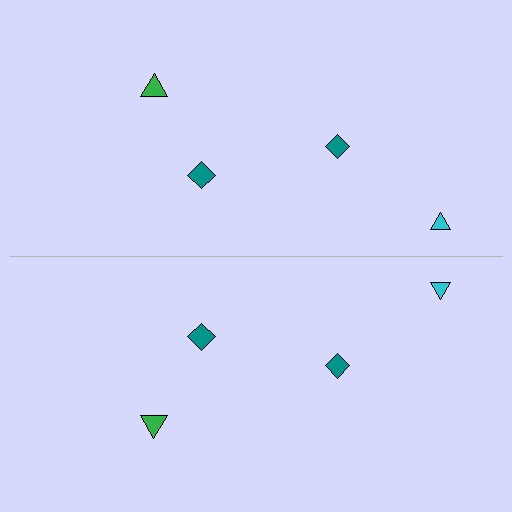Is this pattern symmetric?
Yes, this pattern has bilateral (reflection) symmetry.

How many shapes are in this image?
There are 8 shapes in this image.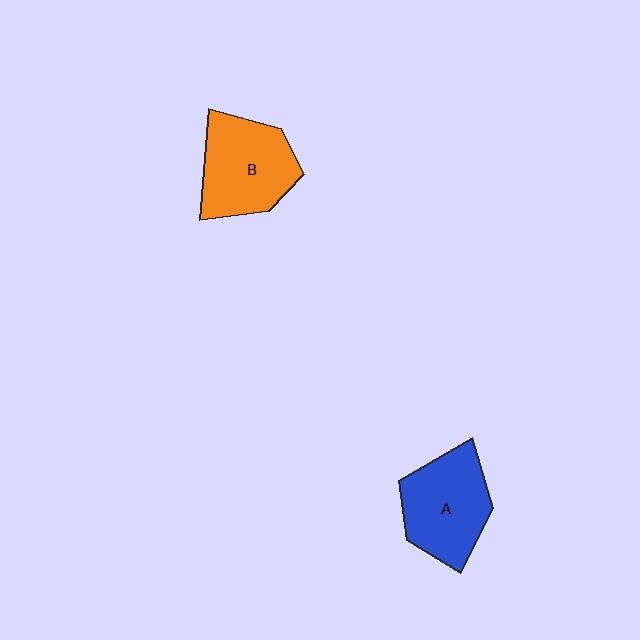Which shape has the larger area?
Shape B (orange).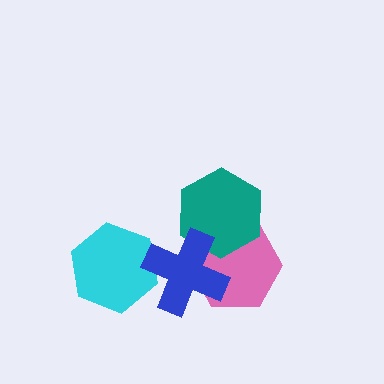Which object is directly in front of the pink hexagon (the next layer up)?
The teal hexagon is directly in front of the pink hexagon.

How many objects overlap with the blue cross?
3 objects overlap with the blue cross.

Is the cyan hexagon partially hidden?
Yes, it is partially covered by another shape.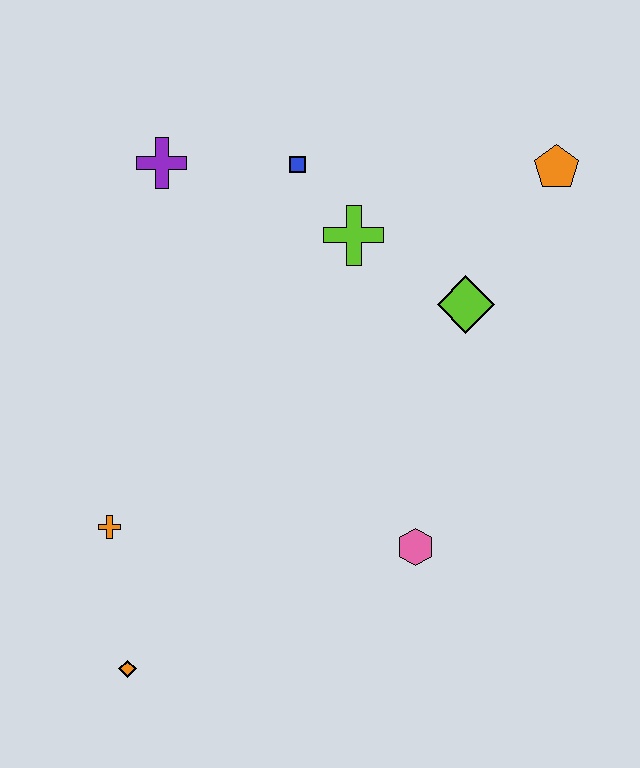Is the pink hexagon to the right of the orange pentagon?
No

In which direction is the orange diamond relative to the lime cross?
The orange diamond is below the lime cross.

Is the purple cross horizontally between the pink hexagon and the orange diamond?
Yes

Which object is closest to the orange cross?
The orange diamond is closest to the orange cross.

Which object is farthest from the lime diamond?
The orange diamond is farthest from the lime diamond.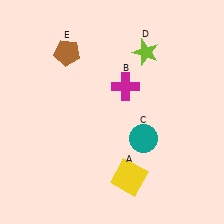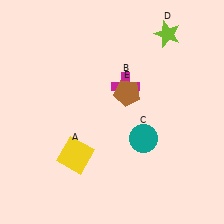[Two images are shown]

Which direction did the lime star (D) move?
The lime star (D) moved right.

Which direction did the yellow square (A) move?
The yellow square (A) moved left.